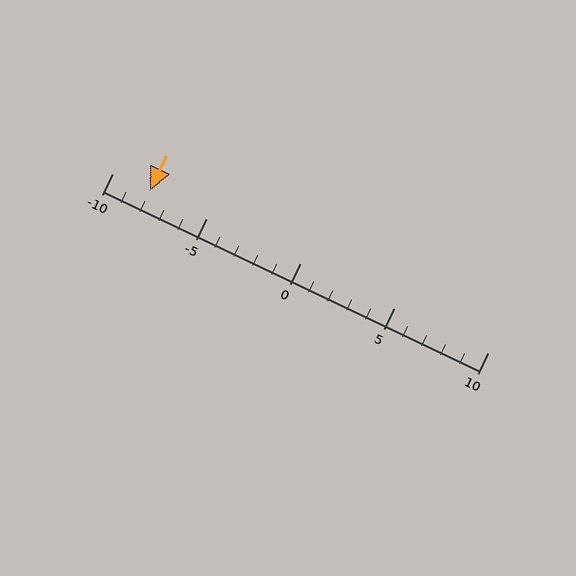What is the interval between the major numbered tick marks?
The major tick marks are spaced 5 units apart.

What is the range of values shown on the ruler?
The ruler shows values from -10 to 10.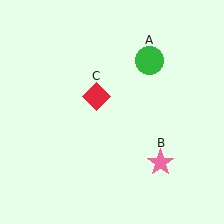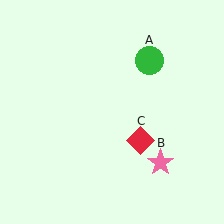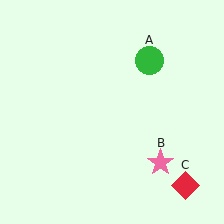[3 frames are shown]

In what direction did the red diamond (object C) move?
The red diamond (object C) moved down and to the right.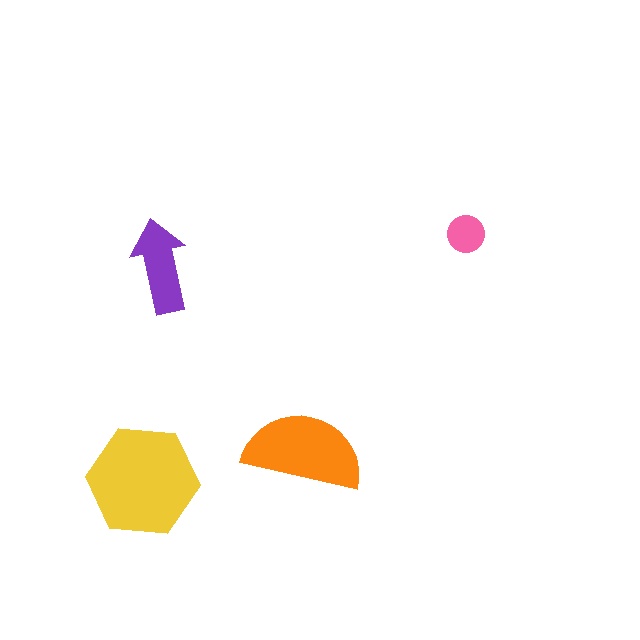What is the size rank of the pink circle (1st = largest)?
4th.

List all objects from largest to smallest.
The yellow hexagon, the orange semicircle, the purple arrow, the pink circle.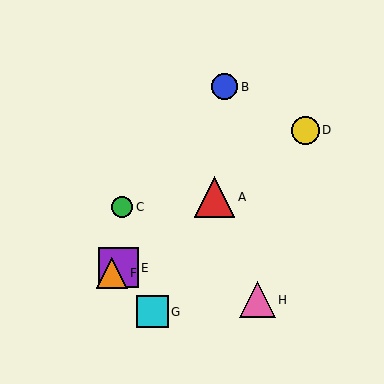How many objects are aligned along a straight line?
4 objects (A, D, E, F) are aligned along a straight line.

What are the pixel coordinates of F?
Object F is at (112, 273).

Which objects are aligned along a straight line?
Objects A, D, E, F are aligned along a straight line.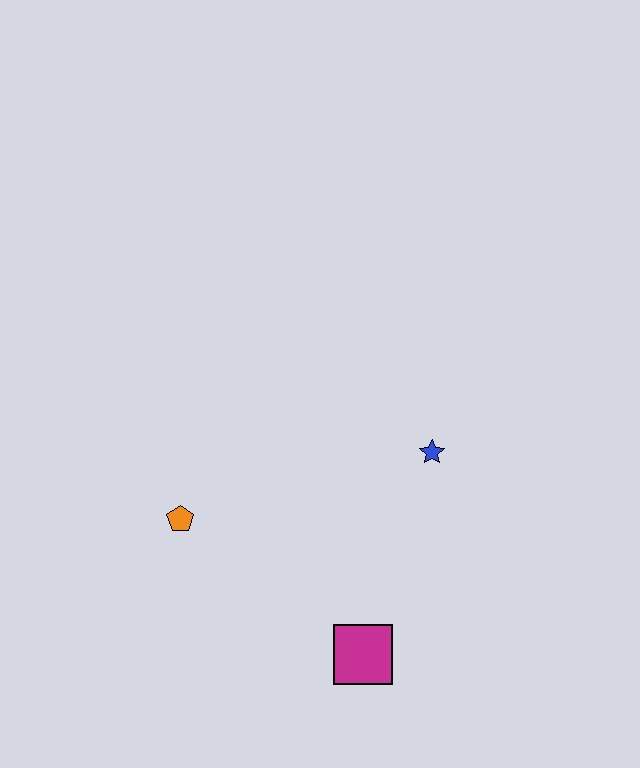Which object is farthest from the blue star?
The orange pentagon is farthest from the blue star.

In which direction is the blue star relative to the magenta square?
The blue star is above the magenta square.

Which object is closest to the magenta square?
The blue star is closest to the magenta square.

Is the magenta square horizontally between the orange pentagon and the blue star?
Yes